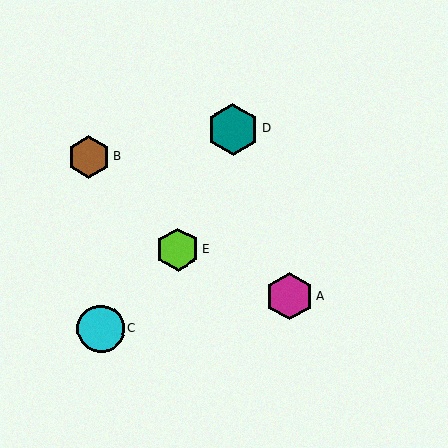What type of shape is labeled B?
Shape B is a brown hexagon.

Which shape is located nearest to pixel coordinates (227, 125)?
The teal hexagon (labeled D) at (233, 129) is nearest to that location.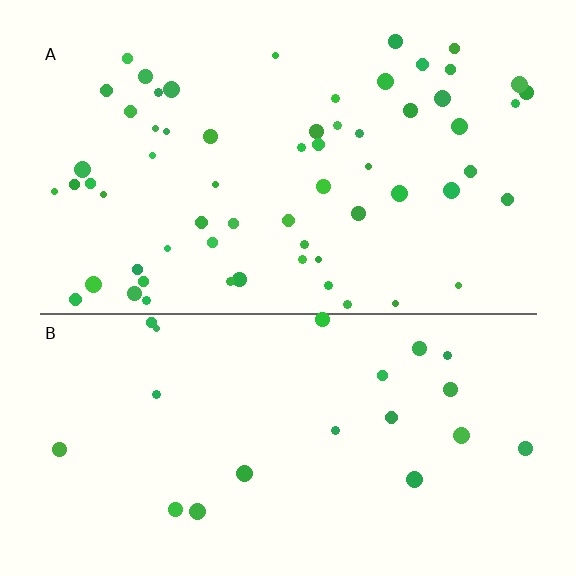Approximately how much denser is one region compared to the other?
Approximately 2.9× — region A over region B.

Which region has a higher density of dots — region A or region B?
A (the top).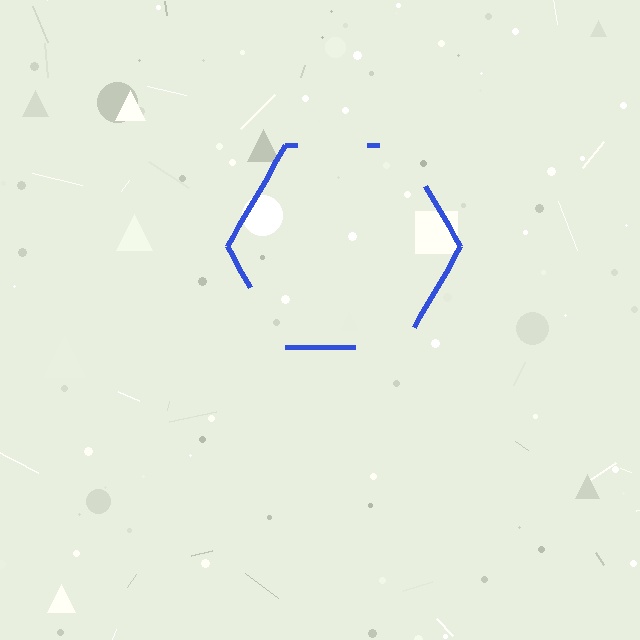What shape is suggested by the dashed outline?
The dashed outline suggests a hexagon.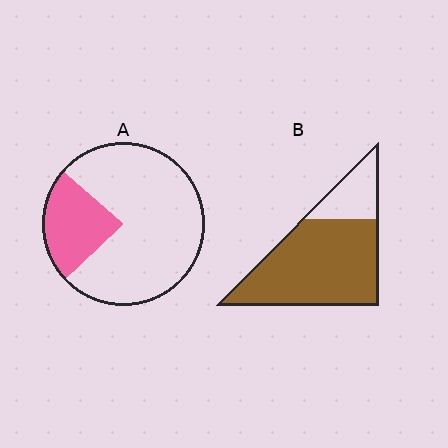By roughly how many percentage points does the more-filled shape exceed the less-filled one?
By roughly 55 percentage points (B over A).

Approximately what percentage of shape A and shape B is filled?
A is approximately 25% and B is approximately 80%.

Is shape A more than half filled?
No.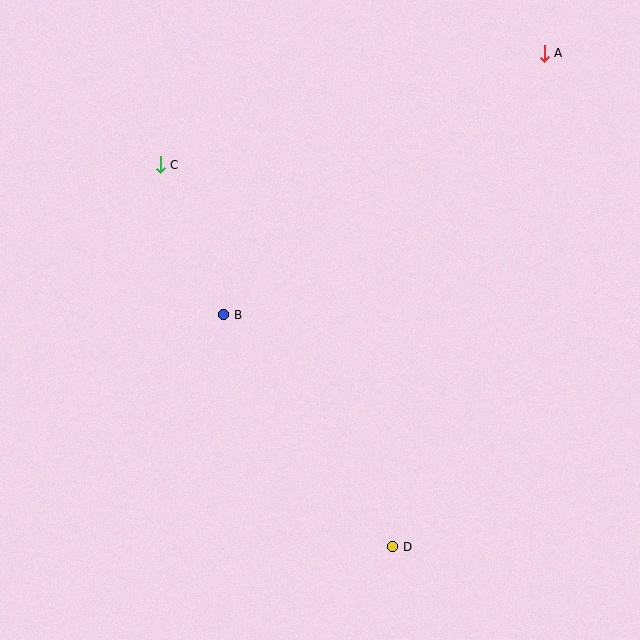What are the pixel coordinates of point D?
Point D is at (393, 547).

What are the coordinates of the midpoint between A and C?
The midpoint between A and C is at (352, 109).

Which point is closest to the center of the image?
Point B at (224, 315) is closest to the center.